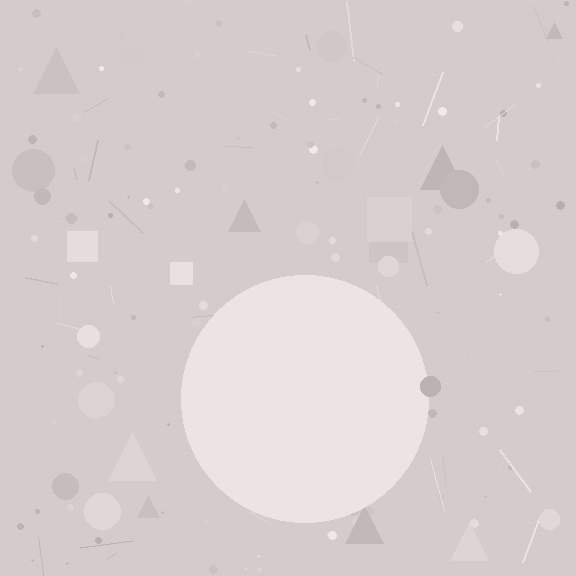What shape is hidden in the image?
A circle is hidden in the image.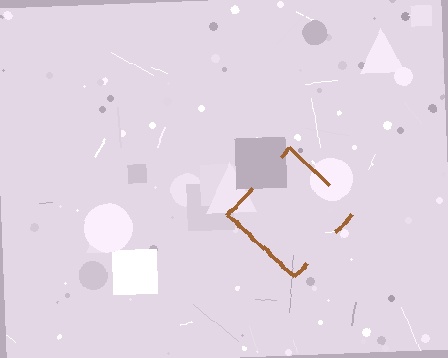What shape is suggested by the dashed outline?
The dashed outline suggests a diamond.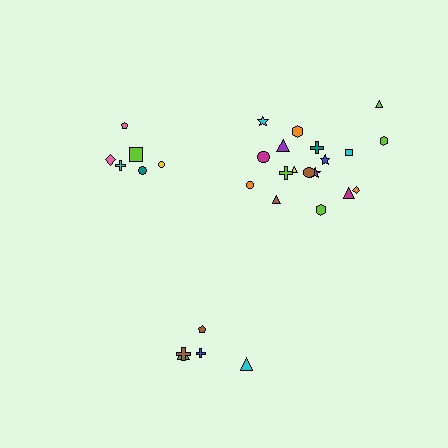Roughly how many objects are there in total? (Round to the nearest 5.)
Roughly 30 objects in total.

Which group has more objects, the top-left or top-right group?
The top-right group.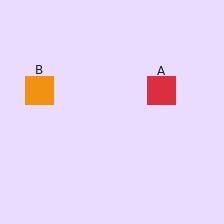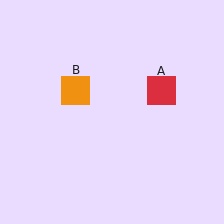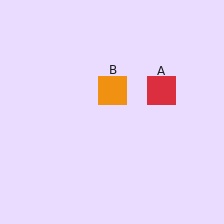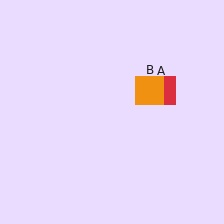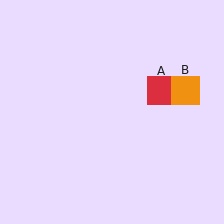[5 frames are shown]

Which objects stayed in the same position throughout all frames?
Red square (object A) remained stationary.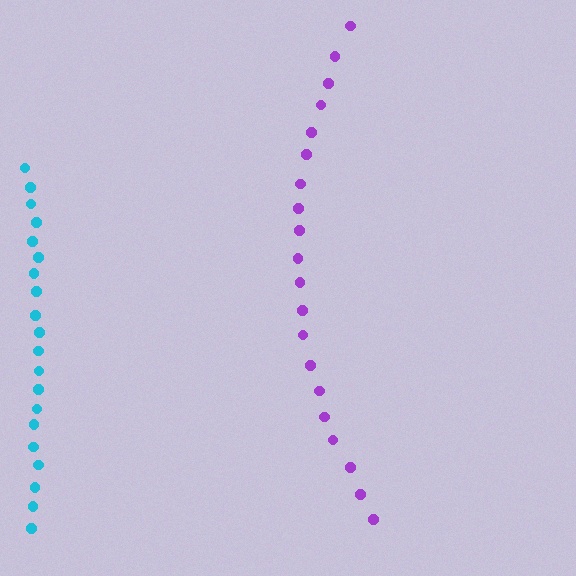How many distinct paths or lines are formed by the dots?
There are 2 distinct paths.